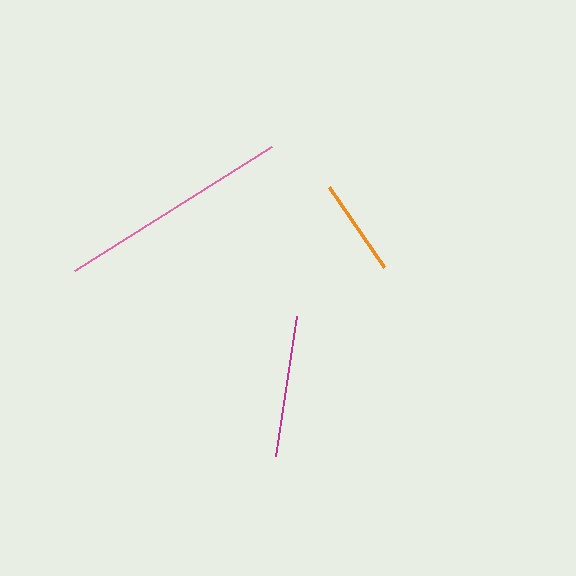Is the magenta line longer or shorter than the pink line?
The pink line is longer than the magenta line.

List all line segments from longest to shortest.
From longest to shortest: pink, magenta, orange.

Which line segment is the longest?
The pink line is the longest at approximately 233 pixels.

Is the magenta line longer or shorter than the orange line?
The magenta line is longer than the orange line.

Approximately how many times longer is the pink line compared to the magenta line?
The pink line is approximately 1.7 times the length of the magenta line.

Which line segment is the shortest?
The orange line is the shortest at approximately 97 pixels.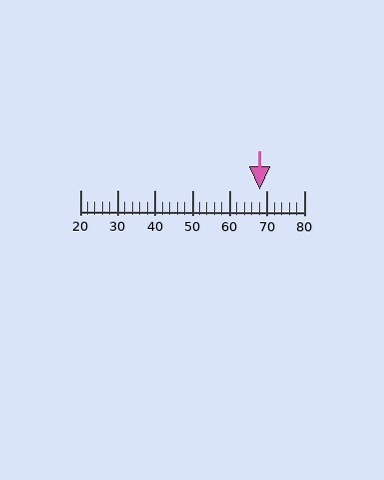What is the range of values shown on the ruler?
The ruler shows values from 20 to 80.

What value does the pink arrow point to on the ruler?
The pink arrow points to approximately 68.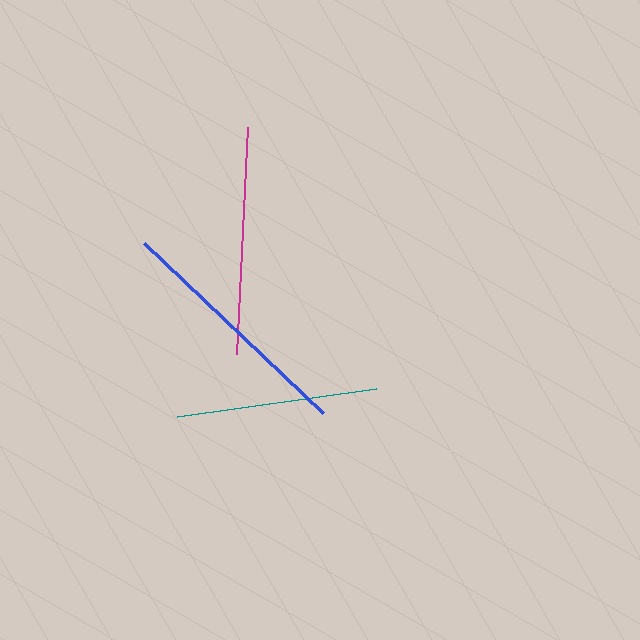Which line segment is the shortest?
The teal line is the shortest at approximately 201 pixels.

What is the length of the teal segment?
The teal segment is approximately 201 pixels long.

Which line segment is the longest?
The blue line is the longest at approximately 247 pixels.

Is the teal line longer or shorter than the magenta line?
The magenta line is longer than the teal line.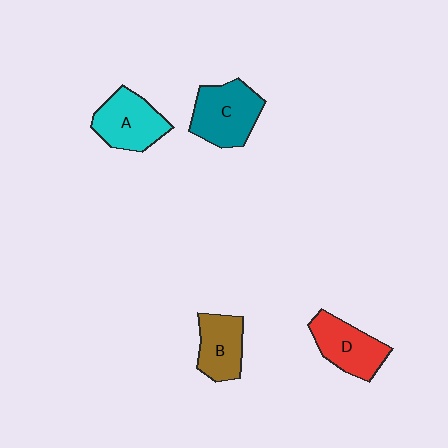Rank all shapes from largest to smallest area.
From largest to smallest: C (teal), A (cyan), D (red), B (brown).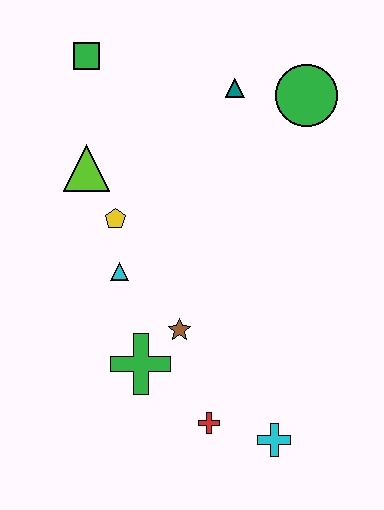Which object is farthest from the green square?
The cyan cross is farthest from the green square.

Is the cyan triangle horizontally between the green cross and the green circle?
No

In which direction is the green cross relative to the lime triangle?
The green cross is below the lime triangle.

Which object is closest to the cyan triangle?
The yellow pentagon is closest to the cyan triangle.